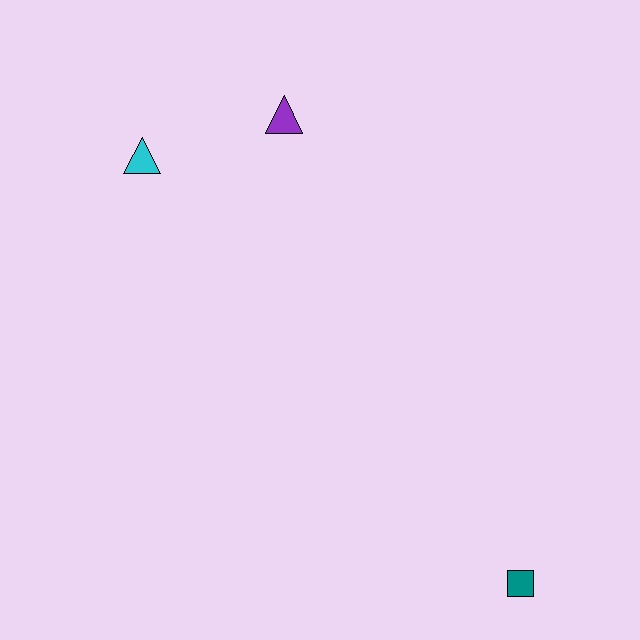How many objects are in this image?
There are 3 objects.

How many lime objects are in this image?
There are no lime objects.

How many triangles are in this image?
There are 2 triangles.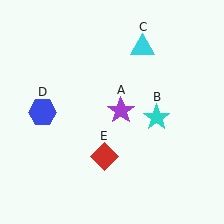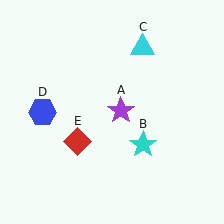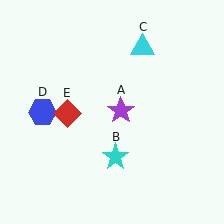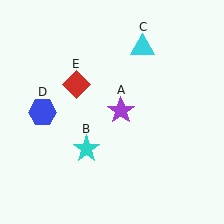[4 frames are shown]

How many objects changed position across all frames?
2 objects changed position: cyan star (object B), red diamond (object E).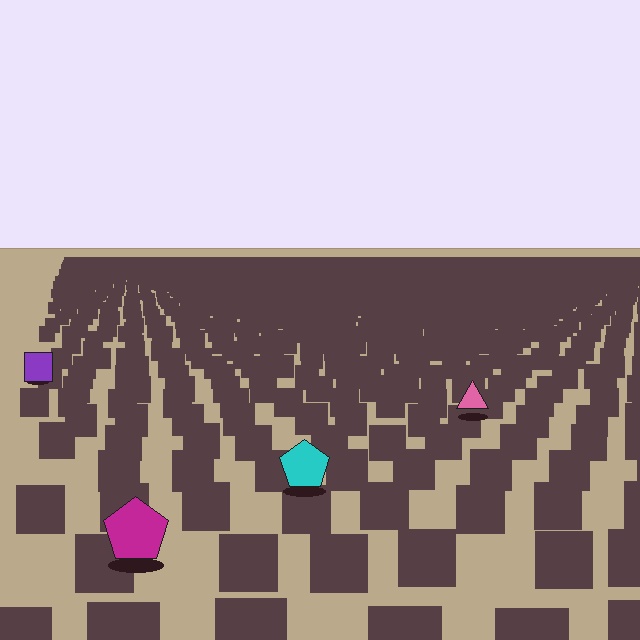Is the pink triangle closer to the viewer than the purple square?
Yes. The pink triangle is closer — you can tell from the texture gradient: the ground texture is coarser near it.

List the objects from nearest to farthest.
From nearest to farthest: the magenta pentagon, the cyan pentagon, the pink triangle, the purple square.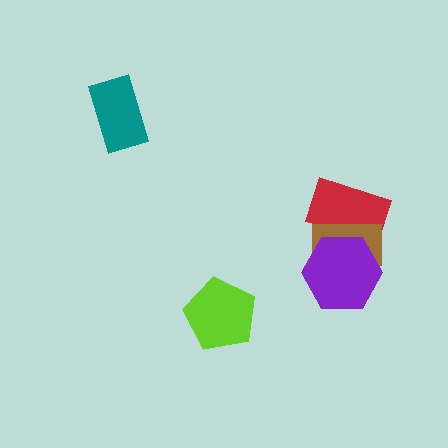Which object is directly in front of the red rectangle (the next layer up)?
The brown rectangle is directly in front of the red rectangle.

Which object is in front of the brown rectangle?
The purple hexagon is in front of the brown rectangle.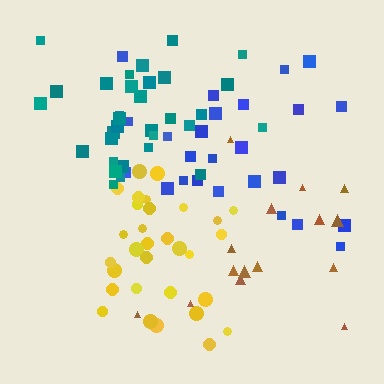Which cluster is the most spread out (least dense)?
Brown.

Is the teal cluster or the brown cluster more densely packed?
Teal.